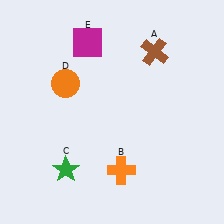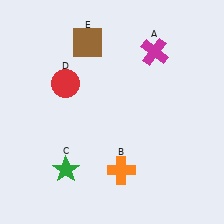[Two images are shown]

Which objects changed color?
A changed from brown to magenta. D changed from orange to red. E changed from magenta to brown.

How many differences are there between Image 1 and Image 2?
There are 3 differences between the two images.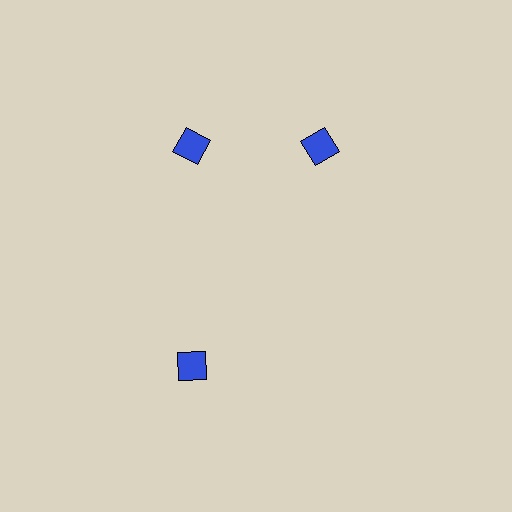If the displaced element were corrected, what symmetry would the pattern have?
It would have 3-fold rotational symmetry — the pattern would map onto itself every 120 degrees.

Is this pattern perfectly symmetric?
No. The 3 blue diamonds are arranged in a ring, but one element near the 3 o'clock position is rotated out of alignment along the ring, breaking the 3-fold rotational symmetry.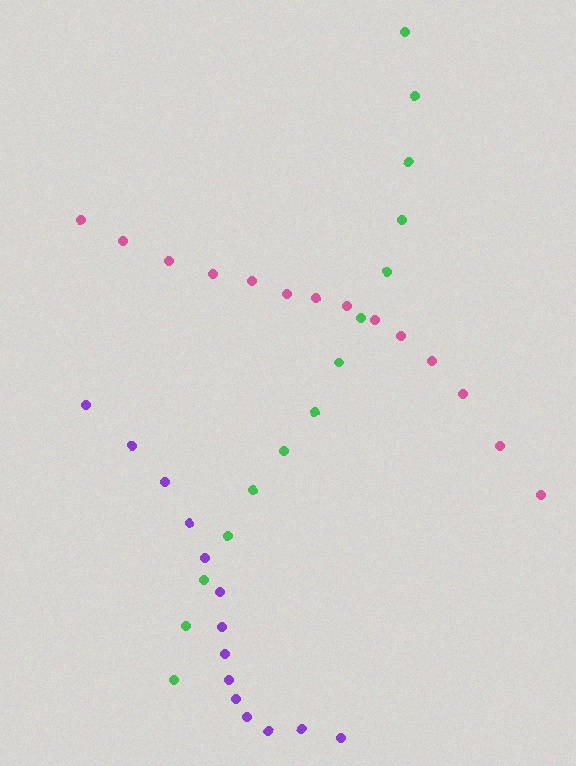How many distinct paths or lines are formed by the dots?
There are 3 distinct paths.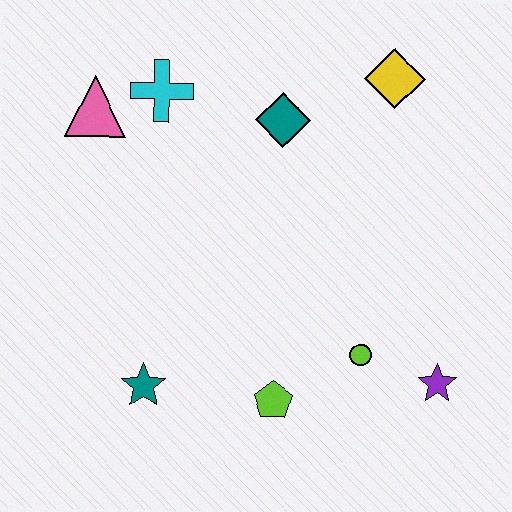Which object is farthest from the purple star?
The pink triangle is farthest from the purple star.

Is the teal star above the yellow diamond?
No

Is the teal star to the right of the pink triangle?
Yes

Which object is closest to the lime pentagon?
The lime circle is closest to the lime pentagon.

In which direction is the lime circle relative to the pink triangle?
The lime circle is to the right of the pink triangle.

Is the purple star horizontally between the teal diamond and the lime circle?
No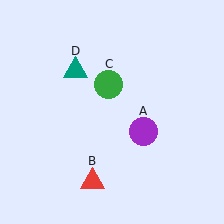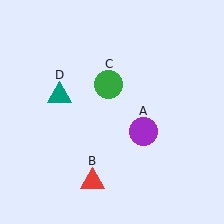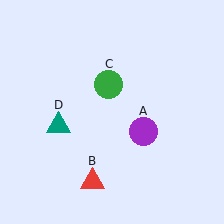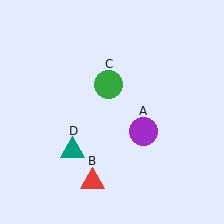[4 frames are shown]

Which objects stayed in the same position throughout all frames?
Purple circle (object A) and red triangle (object B) and green circle (object C) remained stationary.